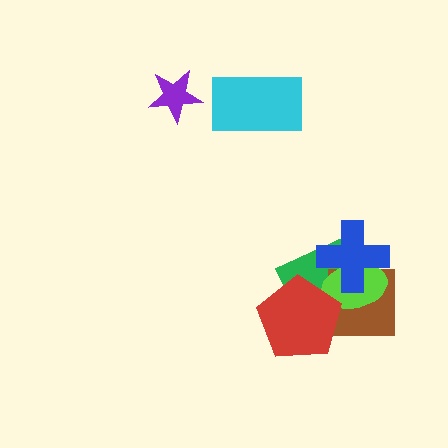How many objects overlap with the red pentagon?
3 objects overlap with the red pentagon.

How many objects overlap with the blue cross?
3 objects overlap with the blue cross.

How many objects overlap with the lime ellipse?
4 objects overlap with the lime ellipse.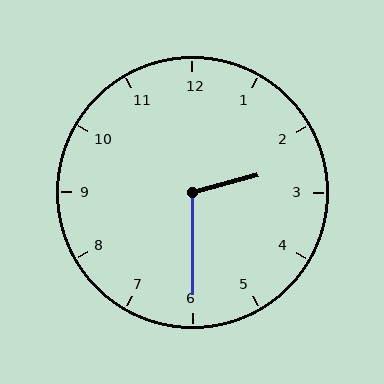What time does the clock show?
2:30.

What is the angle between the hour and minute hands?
Approximately 105 degrees.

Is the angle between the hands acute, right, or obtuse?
It is obtuse.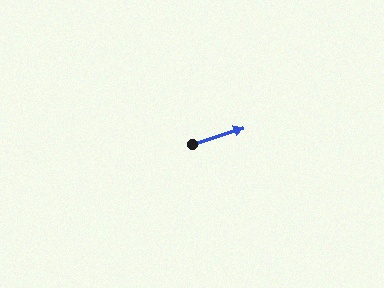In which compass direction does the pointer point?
East.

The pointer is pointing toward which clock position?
Roughly 2 o'clock.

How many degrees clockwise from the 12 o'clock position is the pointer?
Approximately 72 degrees.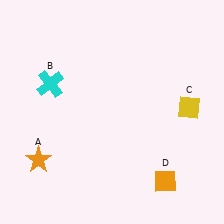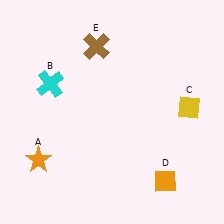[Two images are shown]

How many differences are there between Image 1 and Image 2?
There is 1 difference between the two images.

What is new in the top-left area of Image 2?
A brown cross (E) was added in the top-left area of Image 2.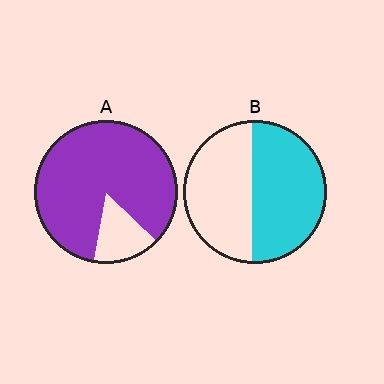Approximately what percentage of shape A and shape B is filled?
A is approximately 85% and B is approximately 55%.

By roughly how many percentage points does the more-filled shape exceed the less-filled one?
By roughly 30 percentage points (A over B).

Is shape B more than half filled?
Roughly half.